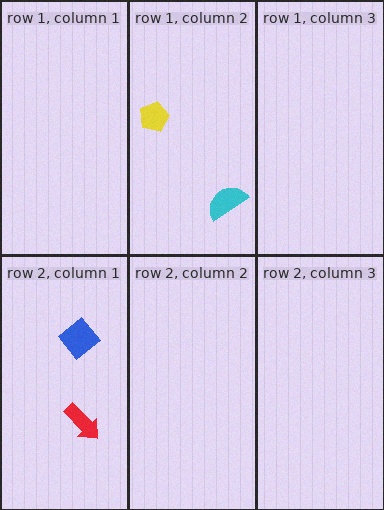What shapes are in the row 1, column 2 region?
The yellow pentagon, the cyan semicircle.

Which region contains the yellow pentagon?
The row 1, column 2 region.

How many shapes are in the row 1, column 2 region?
2.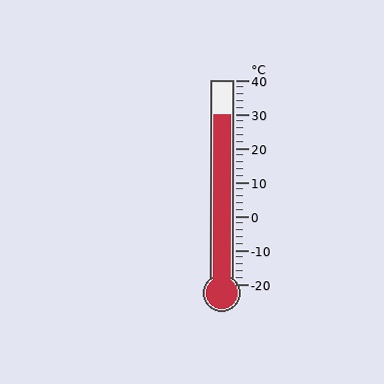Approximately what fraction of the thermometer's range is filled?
The thermometer is filled to approximately 85% of its range.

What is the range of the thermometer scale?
The thermometer scale ranges from -20°C to 40°C.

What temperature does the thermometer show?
The thermometer shows approximately 30°C.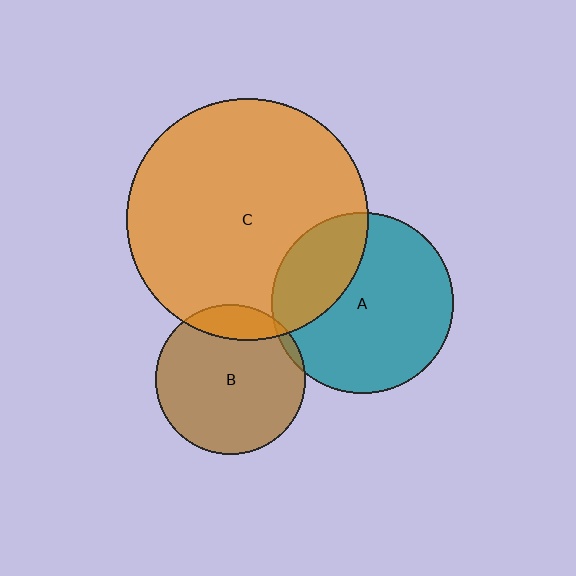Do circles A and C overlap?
Yes.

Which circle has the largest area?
Circle C (orange).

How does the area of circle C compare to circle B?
Approximately 2.6 times.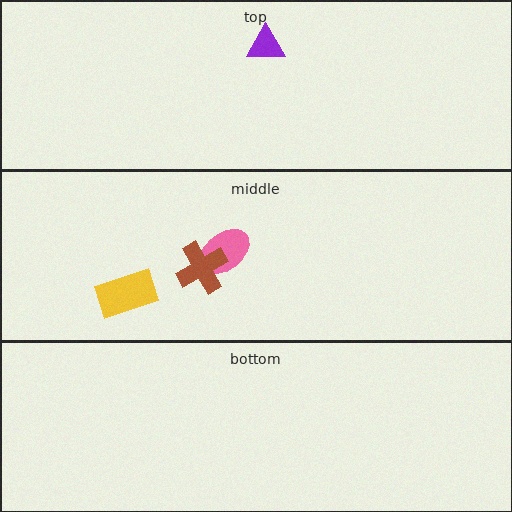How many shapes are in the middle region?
3.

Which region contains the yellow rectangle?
The middle region.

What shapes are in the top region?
The purple triangle.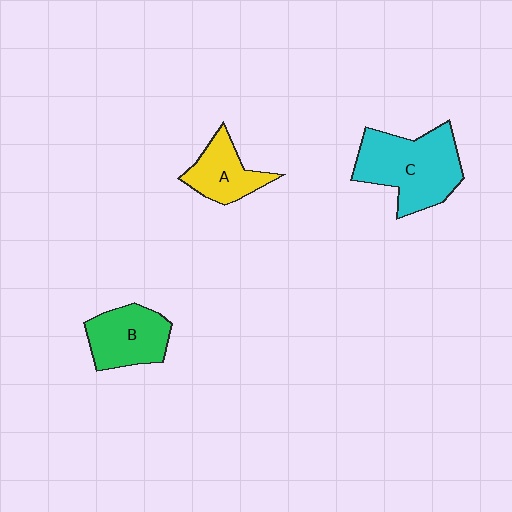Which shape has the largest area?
Shape C (cyan).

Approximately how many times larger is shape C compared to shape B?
Approximately 1.5 times.